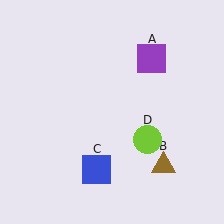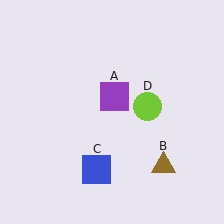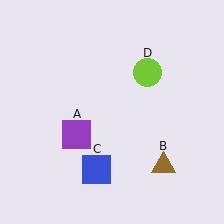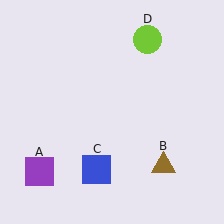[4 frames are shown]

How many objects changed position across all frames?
2 objects changed position: purple square (object A), lime circle (object D).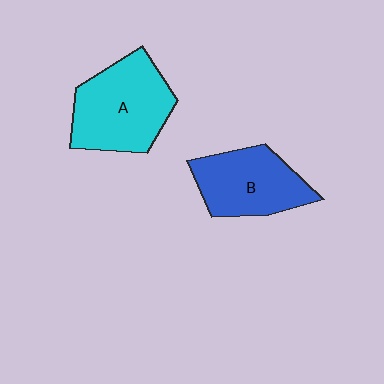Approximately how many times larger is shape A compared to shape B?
Approximately 1.2 times.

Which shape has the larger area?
Shape A (cyan).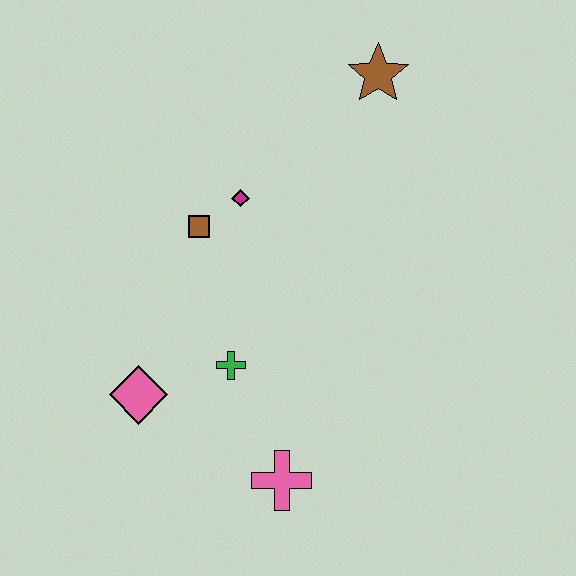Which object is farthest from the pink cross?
The brown star is farthest from the pink cross.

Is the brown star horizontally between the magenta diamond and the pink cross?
No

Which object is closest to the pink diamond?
The green cross is closest to the pink diamond.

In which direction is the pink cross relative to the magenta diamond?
The pink cross is below the magenta diamond.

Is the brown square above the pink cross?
Yes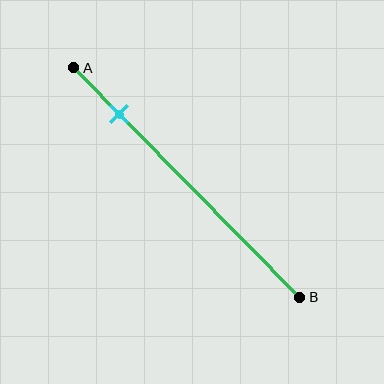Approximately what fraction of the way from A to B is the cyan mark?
The cyan mark is approximately 20% of the way from A to B.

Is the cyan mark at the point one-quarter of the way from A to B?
No, the mark is at about 20% from A, not at the 25% one-quarter point.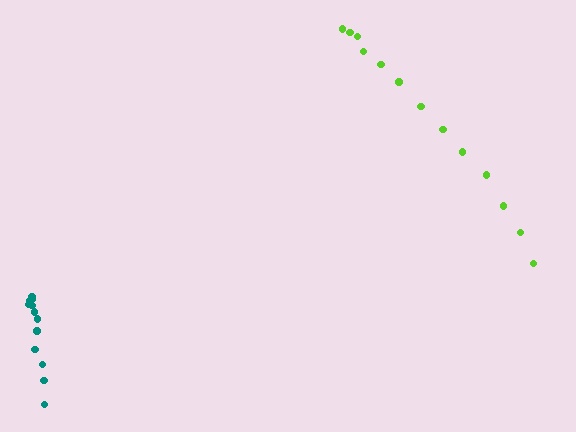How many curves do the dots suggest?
There are 2 distinct paths.